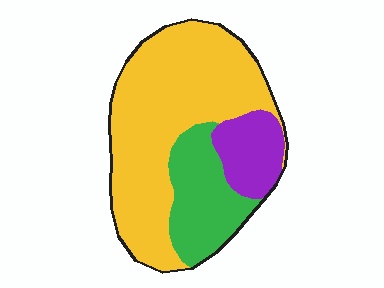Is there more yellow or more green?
Yellow.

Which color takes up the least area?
Purple, at roughly 15%.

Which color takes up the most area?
Yellow, at roughly 65%.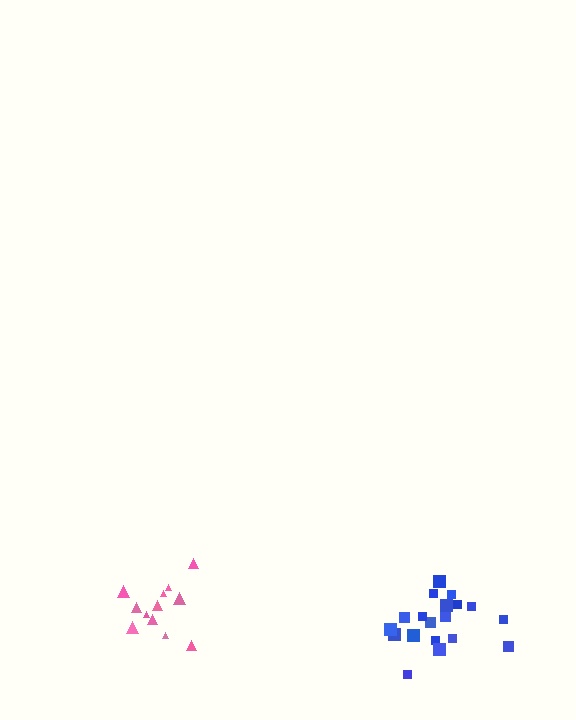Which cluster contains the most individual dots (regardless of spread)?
Blue (19).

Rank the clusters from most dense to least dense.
blue, pink.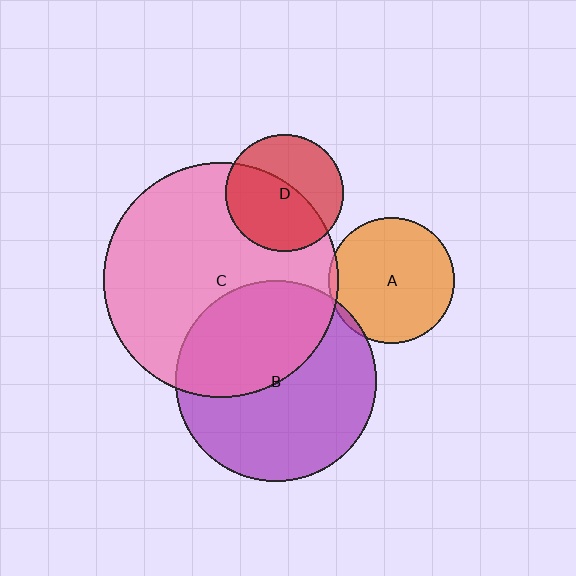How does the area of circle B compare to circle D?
Approximately 2.9 times.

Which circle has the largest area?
Circle C (pink).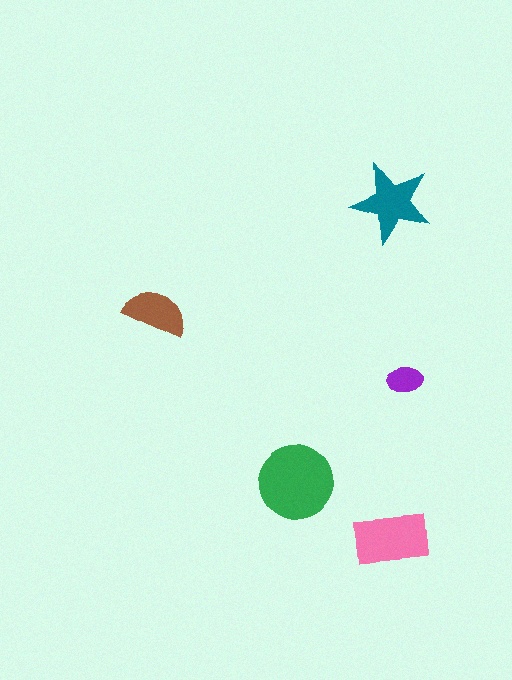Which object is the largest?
The green circle.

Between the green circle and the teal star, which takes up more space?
The green circle.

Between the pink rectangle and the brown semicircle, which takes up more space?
The pink rectangle.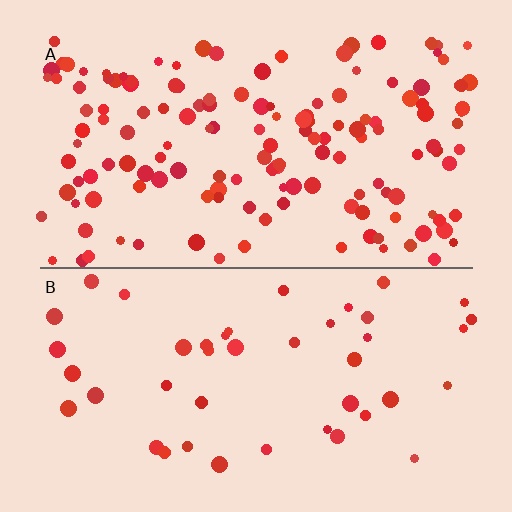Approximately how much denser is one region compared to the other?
Approximately 3.4× — region A over region B.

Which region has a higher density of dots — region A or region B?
A (the top).